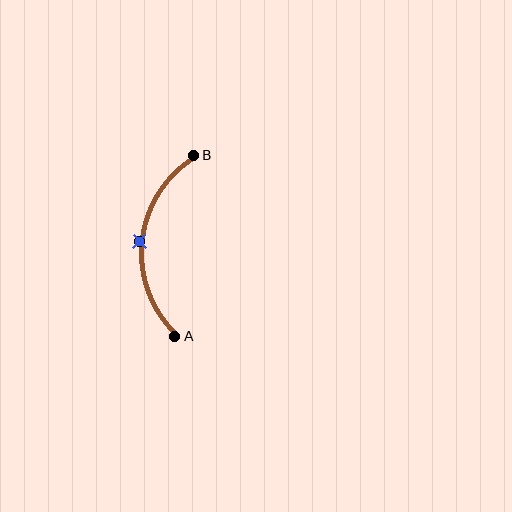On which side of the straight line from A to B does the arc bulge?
The arc bulges to the left of the straight line connecting A and B.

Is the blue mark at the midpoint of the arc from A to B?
Yes. The blue mark lies on the arc at equal arc-length from both A and B — it is the arc midpoint.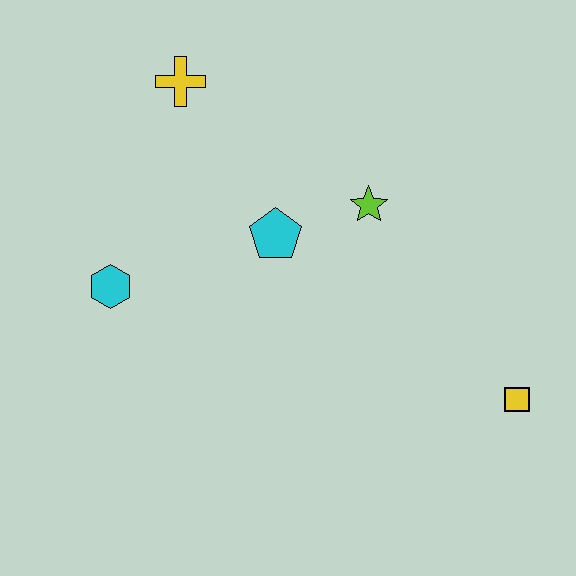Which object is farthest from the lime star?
The cyan hexagon is farthest from the lime star.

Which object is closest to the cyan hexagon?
The cyan pentagon is closest to the cyan hexagon.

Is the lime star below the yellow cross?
Yes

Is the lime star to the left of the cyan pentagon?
No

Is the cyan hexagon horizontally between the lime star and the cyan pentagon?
No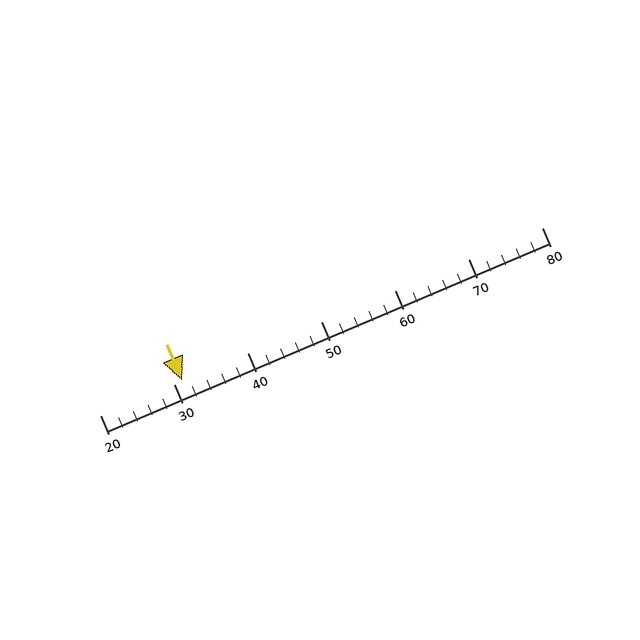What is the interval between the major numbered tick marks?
The major tick marks are spaced 10 units apart.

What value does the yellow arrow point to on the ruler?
The yellow arrow points to approximately 31.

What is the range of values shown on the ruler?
The ruler shows values from 20 to 80.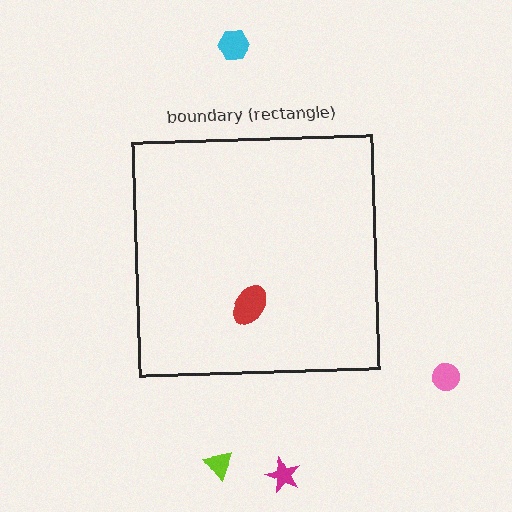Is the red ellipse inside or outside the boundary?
Inside.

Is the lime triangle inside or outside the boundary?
Outside.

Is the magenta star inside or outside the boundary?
Outside.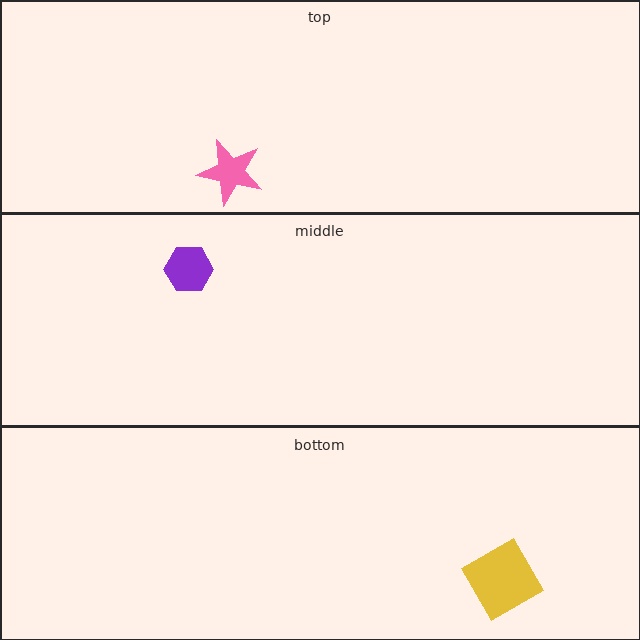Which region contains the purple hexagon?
The middle region.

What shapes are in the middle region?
The purple hexagon.